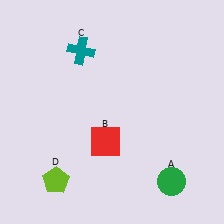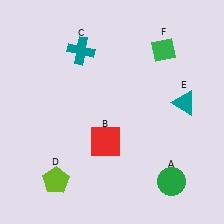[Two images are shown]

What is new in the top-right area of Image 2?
A teal triangle (E) was added in the top-right area of Image 2.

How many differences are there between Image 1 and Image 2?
There are 2 differences between the two images.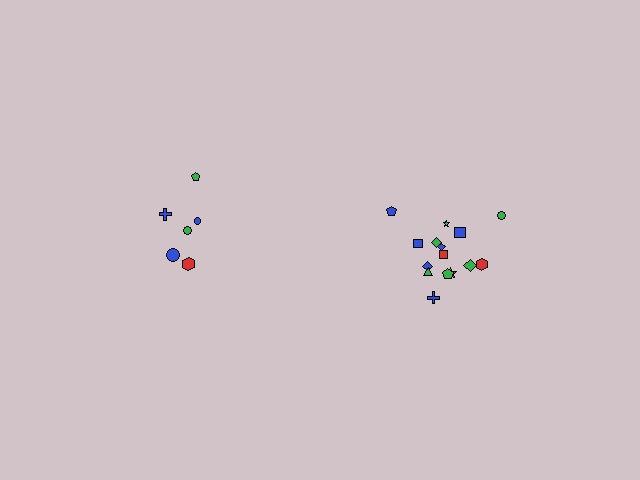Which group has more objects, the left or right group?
The right group.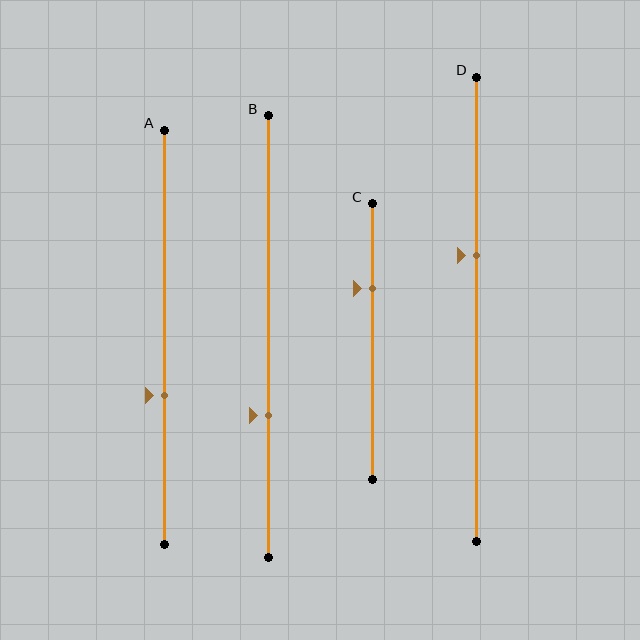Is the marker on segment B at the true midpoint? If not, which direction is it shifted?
No, the marker on segment B is shifted downward by about 18% of the segment length.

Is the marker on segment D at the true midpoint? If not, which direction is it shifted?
No, the marker on segment D is shifted upward by about 12% of the segment length.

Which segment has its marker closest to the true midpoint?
Segment D has its marker closest to the true midpoint.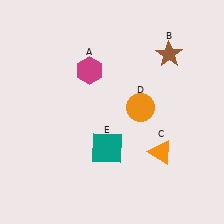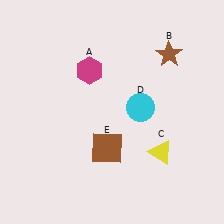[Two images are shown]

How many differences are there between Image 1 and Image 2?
There are 3 differences between the two images.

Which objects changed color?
C changed from orange to yellow. D changed from orange to cyan. E changed from teal to brown.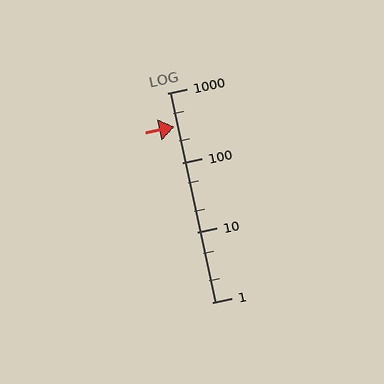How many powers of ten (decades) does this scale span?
The scale spans 3 decades, from 1 to 1000.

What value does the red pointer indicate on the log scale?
The pointer indicates approximately 330.